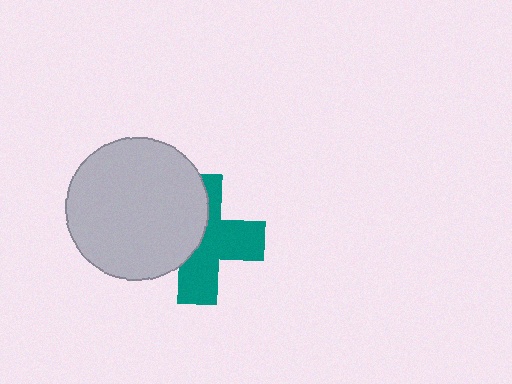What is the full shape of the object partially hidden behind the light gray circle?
The partially hidden object is a teal cross.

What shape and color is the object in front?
The object in front is a light gray circle.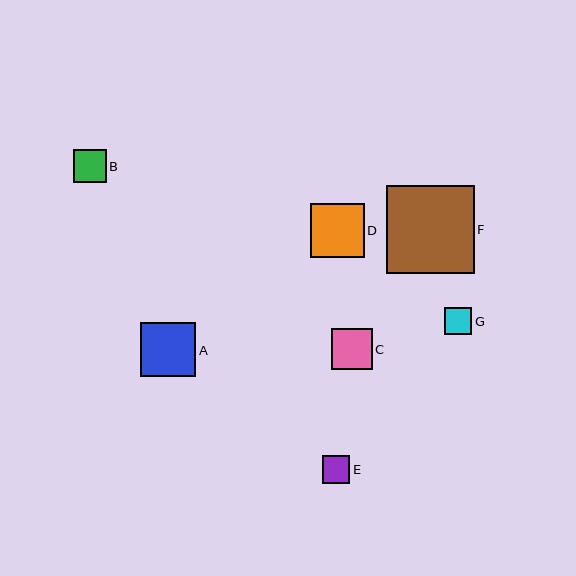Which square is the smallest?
Square G is the smallest with a size of approximately 27 pixels.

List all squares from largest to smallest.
From largest to smallest: F, A, D, C, B, E, G.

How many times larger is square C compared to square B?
Square C is approximately 1.2 times the size of square B.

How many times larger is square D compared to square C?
Square D is approximately 1.3 times the size of square C.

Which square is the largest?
Square F is the largest with a size of approximately 88 pixels.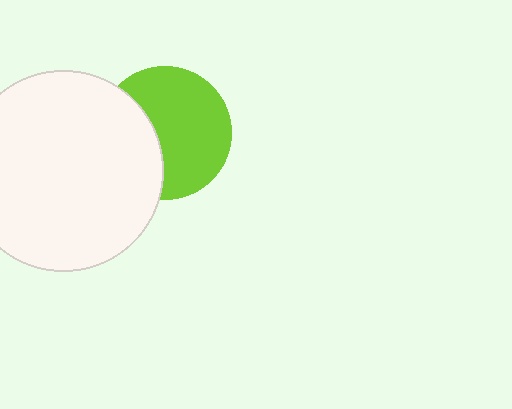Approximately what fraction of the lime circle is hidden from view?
Roughly 36% of the lime circle is hidden behind the white circle.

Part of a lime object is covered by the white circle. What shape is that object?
It is a circle.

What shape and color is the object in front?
The object in front is a white circle.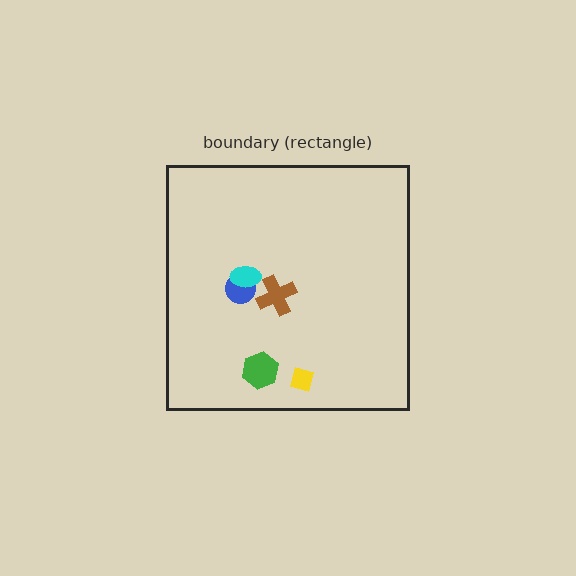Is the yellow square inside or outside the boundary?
Inside.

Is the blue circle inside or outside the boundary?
Inside.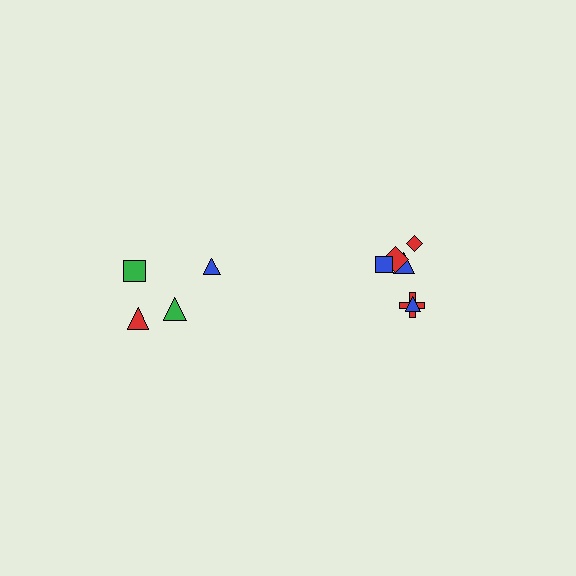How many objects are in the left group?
There are 4 objects.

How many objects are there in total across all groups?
There are 10 objects.